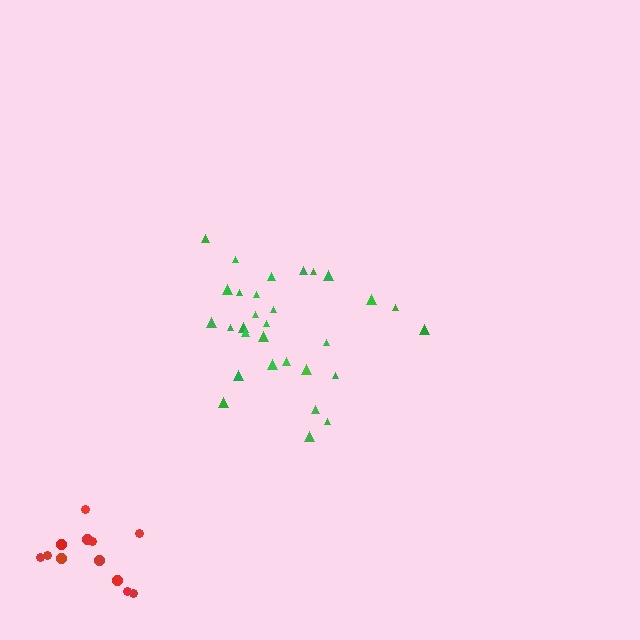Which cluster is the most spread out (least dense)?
Red.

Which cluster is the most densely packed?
Green.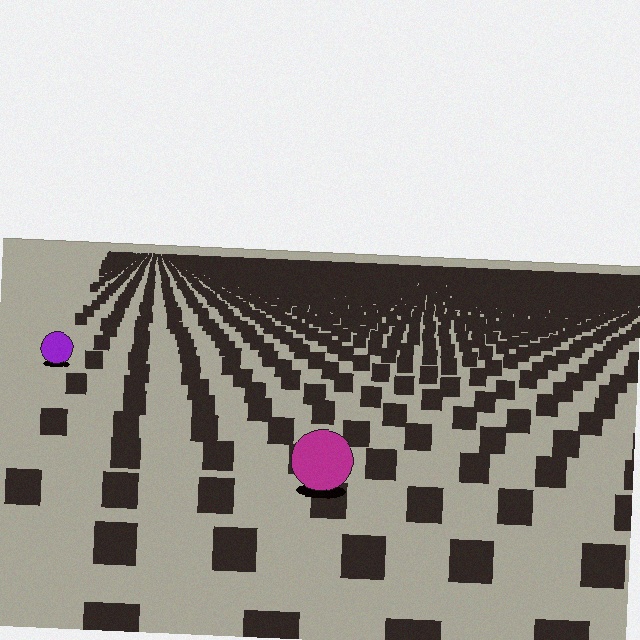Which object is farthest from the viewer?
The purple circle is farthest from the viewer. It appears smaller and the ground texture around it is denser.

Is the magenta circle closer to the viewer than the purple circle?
Yes. The magenta circle is closer — you can tell from the texture gradient: the ground texture is coarser near it.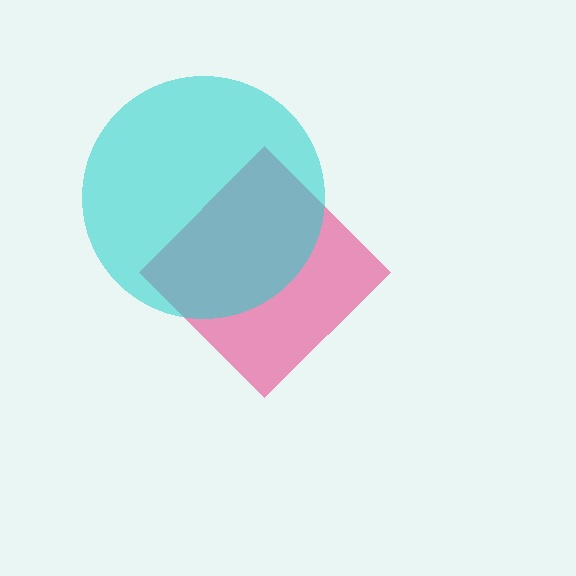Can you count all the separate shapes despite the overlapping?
Yes, there are 2 separate shapes.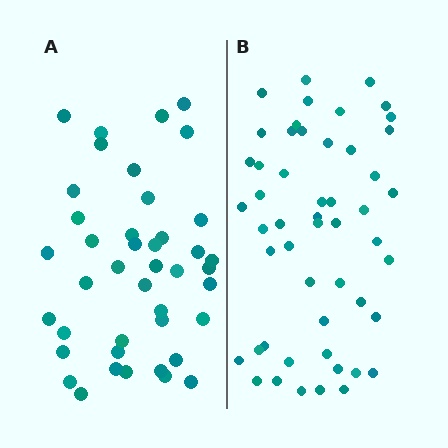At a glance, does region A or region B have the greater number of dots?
Region B (the right region) has more dots.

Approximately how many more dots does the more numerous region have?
Region B has roughly 8 or so more dots than region A.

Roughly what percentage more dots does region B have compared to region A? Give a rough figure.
About 20% more.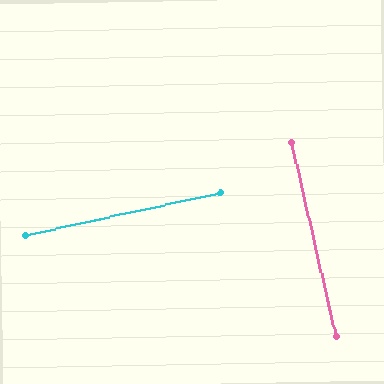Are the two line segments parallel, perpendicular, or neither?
Perpendicular — they meet at approximately 89°.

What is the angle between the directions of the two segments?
Approximately 89 degrees.